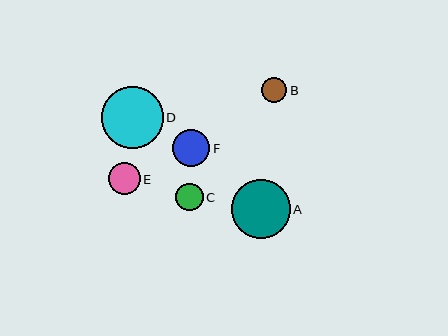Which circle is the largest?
Circle D is the largest with a size of approximately 62 pixels.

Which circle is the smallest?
Circle B is the smallest with a size of approximately 25 pixels.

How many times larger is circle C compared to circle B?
Circle C is approximately 1.1 times the size of circle B.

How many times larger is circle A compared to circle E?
Circle A is approximately 1.8 times the size of circle E.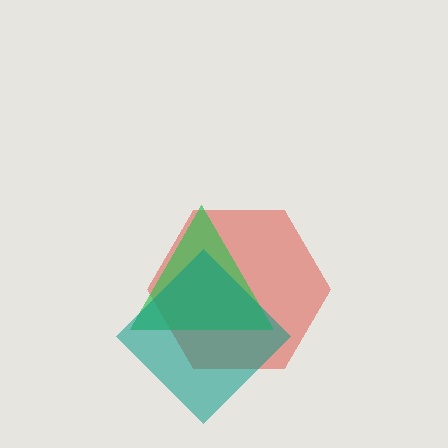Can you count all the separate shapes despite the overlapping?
Yes, there are 3 separate shapes.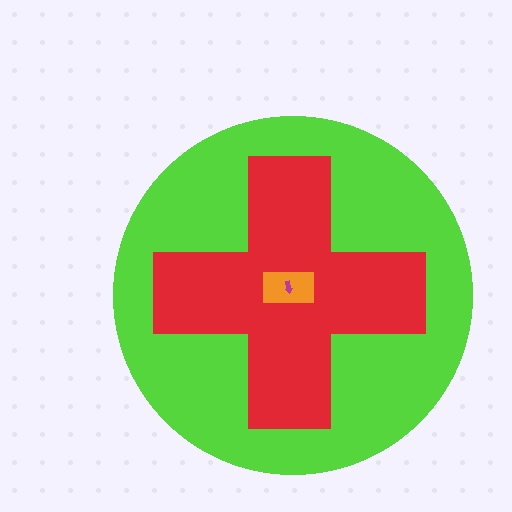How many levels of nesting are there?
4.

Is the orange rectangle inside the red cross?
Yes.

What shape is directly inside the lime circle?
The red cross.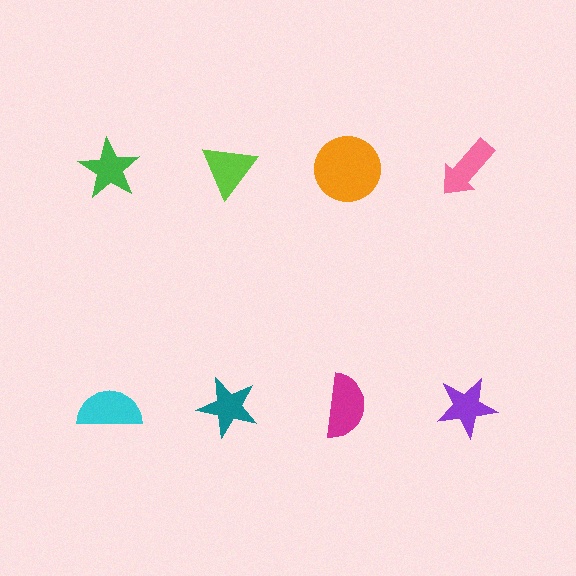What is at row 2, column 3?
A magenta semicircle.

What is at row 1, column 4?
A pink arrow.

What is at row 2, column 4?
A purple star.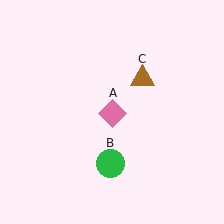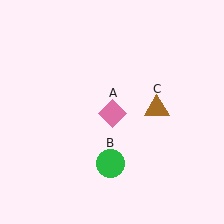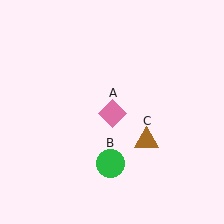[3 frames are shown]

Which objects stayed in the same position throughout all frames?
Pink diamond (object A) and green circle (object B) remained stationary.